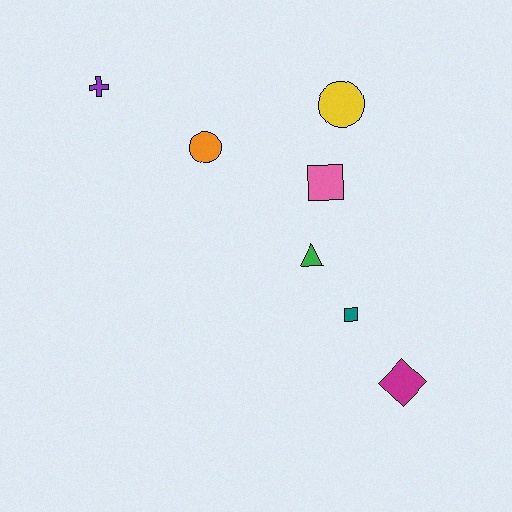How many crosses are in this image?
There is 1 cross.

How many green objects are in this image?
There is 1 green object.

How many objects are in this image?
There are 7 objects.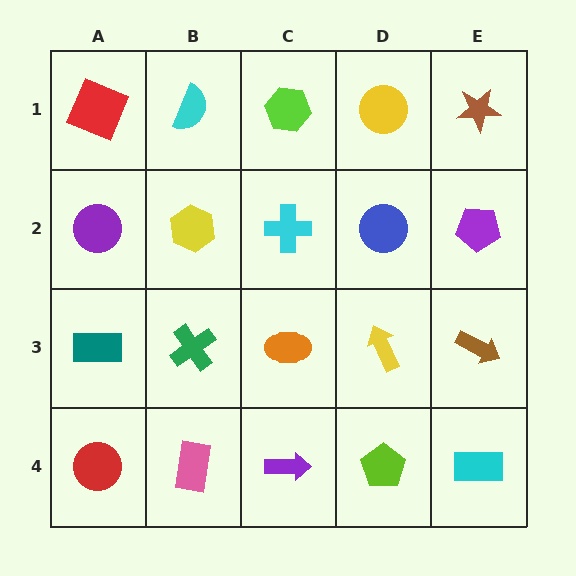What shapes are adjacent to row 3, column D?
A blue circle (row 2, column D), a lime pentagon (row 4, column D), an orange ellipse (row 3, column C), a brown arrow (row 3, column E).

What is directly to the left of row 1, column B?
A red square.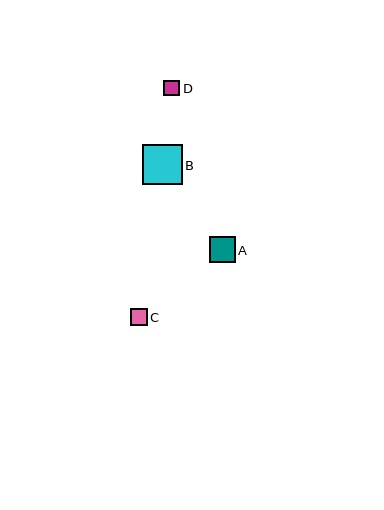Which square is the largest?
Square B is the largest with a size of approximately 40 pixels.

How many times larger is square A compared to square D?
Square A is approximately 1.7 times the size of square D.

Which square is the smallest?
Square D is the smallest with a size of approximately 16 pixels.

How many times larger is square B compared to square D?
Square B is approximately 2.5 times the size of square D.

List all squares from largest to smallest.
From largest to smallest: B, A, C, D.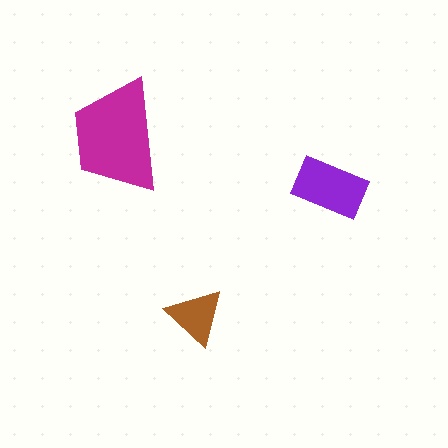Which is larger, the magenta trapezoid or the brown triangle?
The magenta trapezoid.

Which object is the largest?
The magenta trapezoid.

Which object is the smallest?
The brown triangle.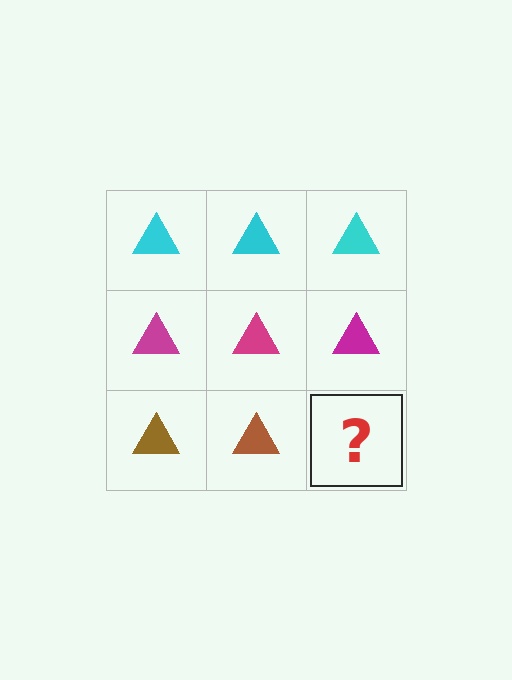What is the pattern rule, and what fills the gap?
The rule is that each row has a consistent color. The gap should be filled with a brown triangle.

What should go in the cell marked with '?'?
The missing cell should contain a brown triangle.